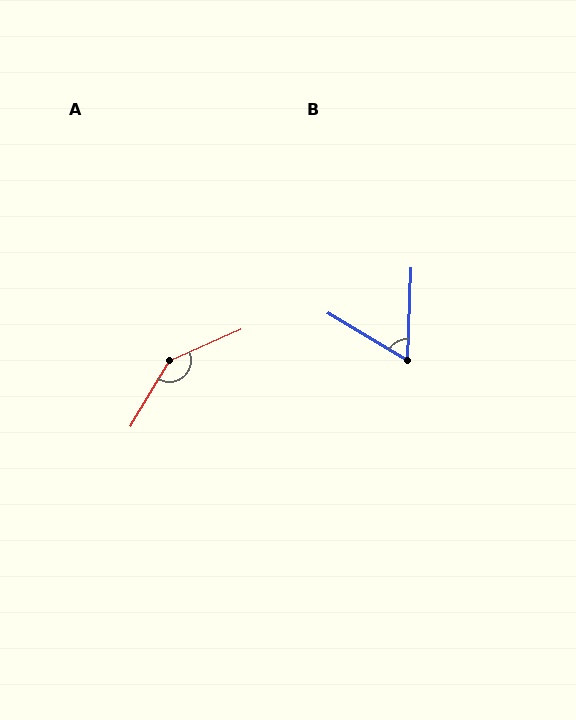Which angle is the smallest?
B, at approximately 62 degrees.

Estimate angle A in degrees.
Approximately 145 degrees.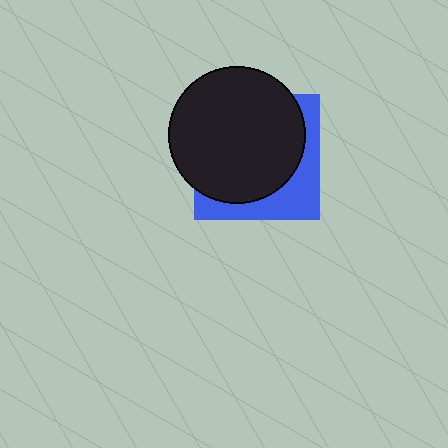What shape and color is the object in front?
The object in front is a black circle.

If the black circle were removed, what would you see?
You would see the complete blue square.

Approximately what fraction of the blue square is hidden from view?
Roughly 69% of the blue square is hidden behind the black circle.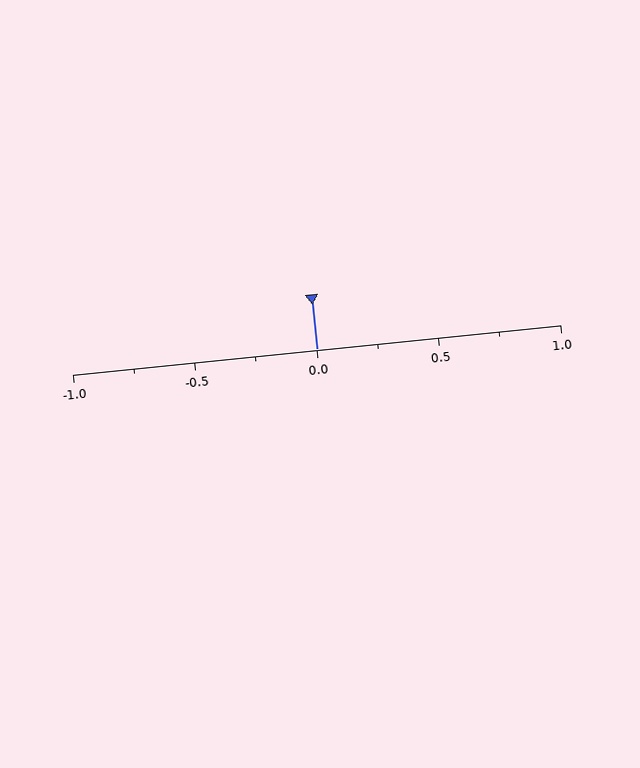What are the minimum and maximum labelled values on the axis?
The axis runs from -1.0 to 1.0.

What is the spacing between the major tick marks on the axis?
The major ticks are spaced 0.5 apart.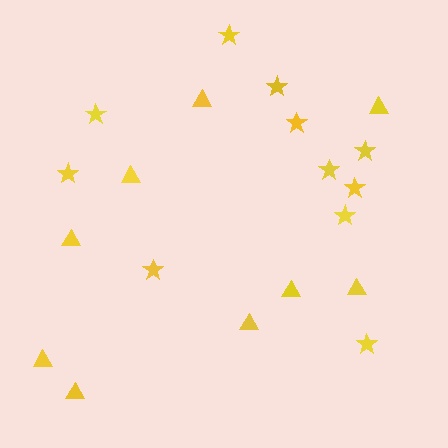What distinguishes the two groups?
There are 2 groups: one group of triangles (9) and one group of stars (11).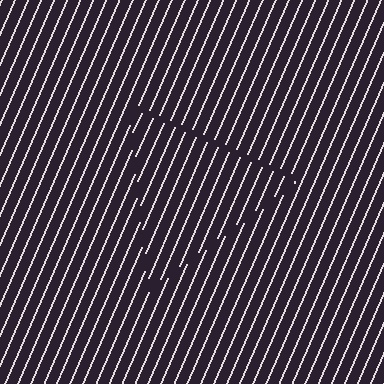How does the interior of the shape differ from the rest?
The interior of the shape contains the same grating, shifted by half a period — the contour is defined by the phase discontinuity where line-ends from the inner and outer gratings abut.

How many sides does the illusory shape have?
3 sides — the line-ends trace a triangle.